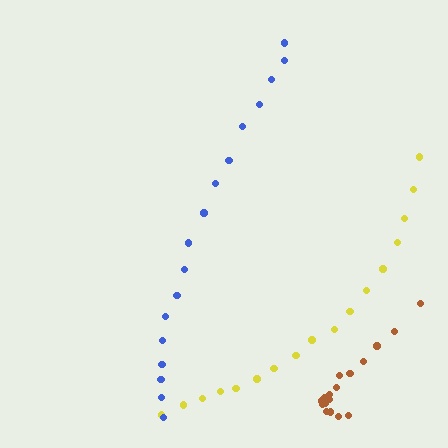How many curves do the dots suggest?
There are 3 distinct paths.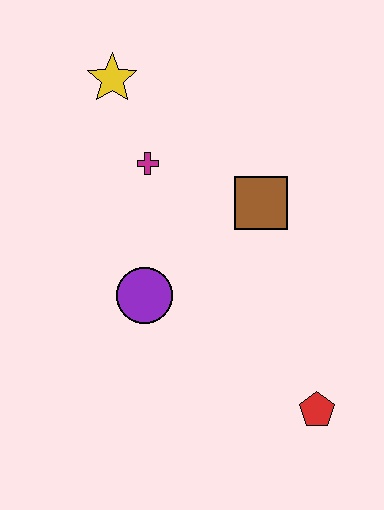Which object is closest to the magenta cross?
The yellow star is closest to the magenta cross.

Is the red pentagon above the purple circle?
No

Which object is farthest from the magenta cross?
The red pentagon is farthest from the magenta cross.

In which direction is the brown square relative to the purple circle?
The brown square is to the right of the purple circle.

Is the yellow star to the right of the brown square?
No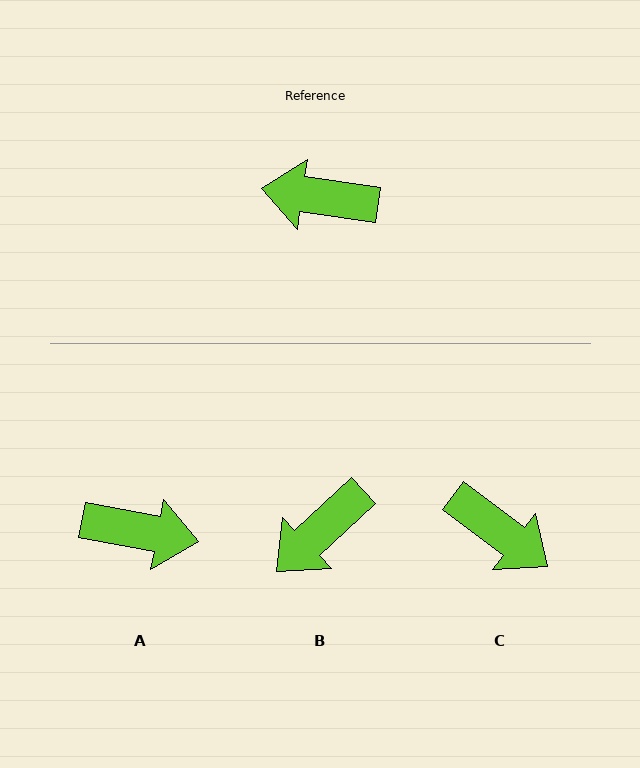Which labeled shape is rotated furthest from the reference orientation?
A, about 178 degrees away.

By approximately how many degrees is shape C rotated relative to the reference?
Approximately 151 degrees counter-clockwise.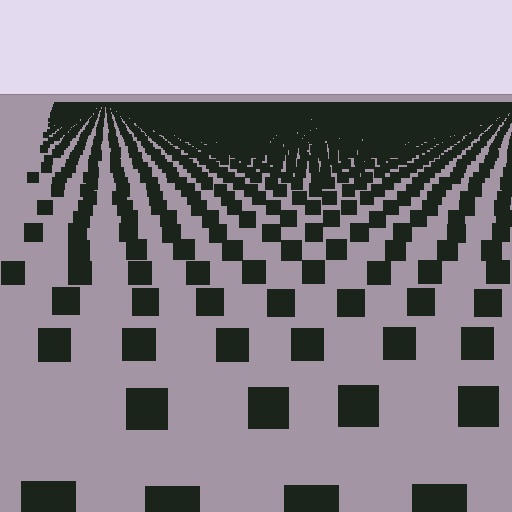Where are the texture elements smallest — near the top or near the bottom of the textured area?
Near the top.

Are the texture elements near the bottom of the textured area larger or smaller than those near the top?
Larger. Near the bottom, elements are closer to the viewer and appear at a bigger on-screen size.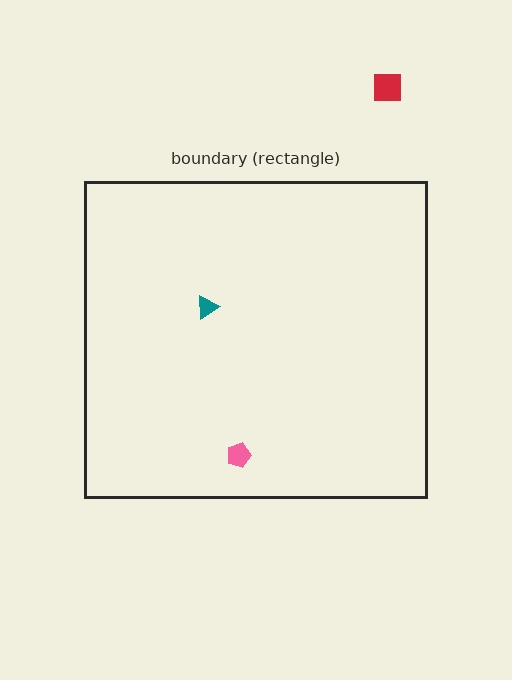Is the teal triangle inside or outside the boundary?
Inside.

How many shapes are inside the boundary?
2 inside, 1 outside.